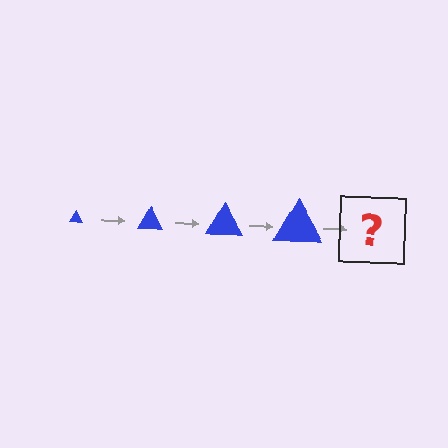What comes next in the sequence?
The next element should be a blue triangle, larger than the previous one.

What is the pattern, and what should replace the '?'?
The pattern is that the triangle gets progressively larger each step. The '?' should be a blue triangle, larger than the previous one.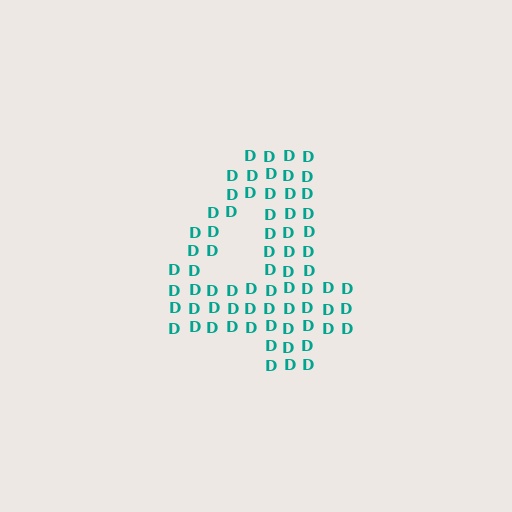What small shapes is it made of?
It is made of small letter D's.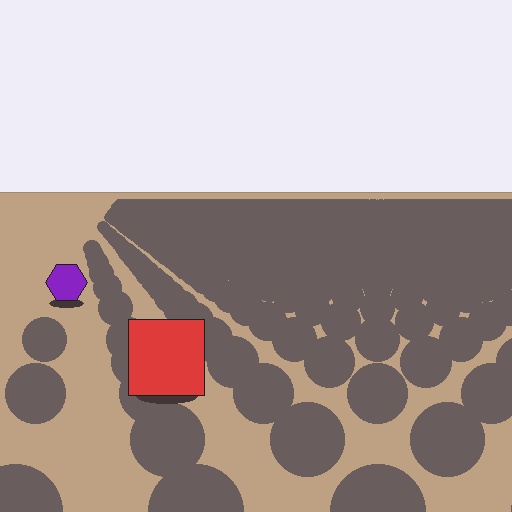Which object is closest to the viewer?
The red square is closest. The texture marks near it are larger and more spread out.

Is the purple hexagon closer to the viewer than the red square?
No. The red square is closer — you can tell from the texture gradient: the ground texture is coarser near it.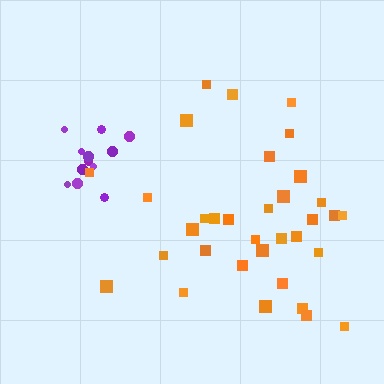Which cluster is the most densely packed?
Purple.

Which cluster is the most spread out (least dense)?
Orange.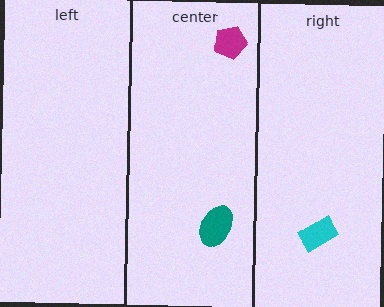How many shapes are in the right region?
1.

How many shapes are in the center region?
2.